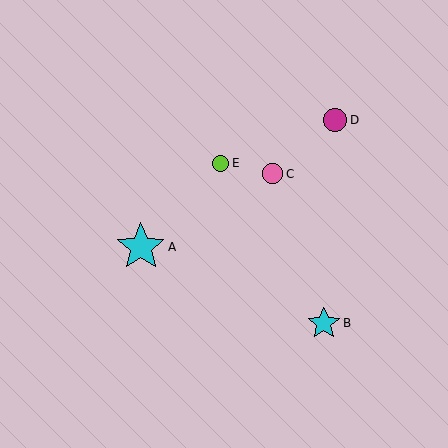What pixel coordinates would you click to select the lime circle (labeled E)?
Click at (221, 163) to select the lime circle E.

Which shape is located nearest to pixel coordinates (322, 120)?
The magenta circle (labeled D) at (335, 120) is nearest to that location.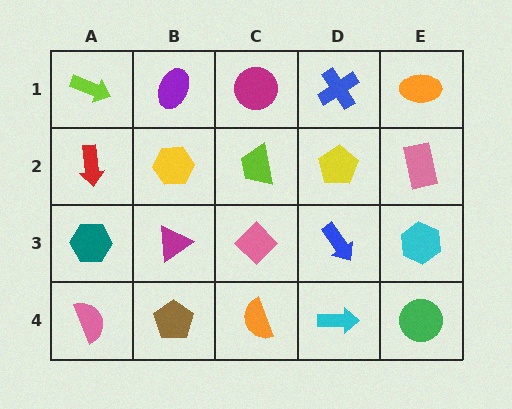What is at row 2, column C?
A lime trapezoid.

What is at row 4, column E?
A green circle.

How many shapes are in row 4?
5 shapes.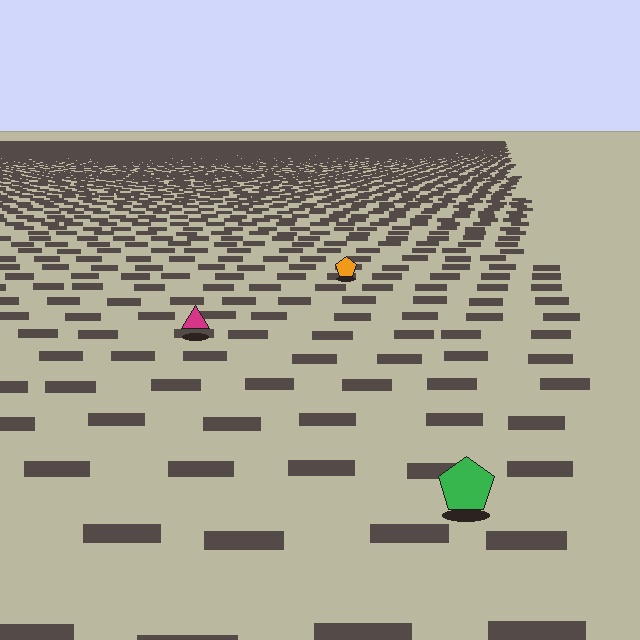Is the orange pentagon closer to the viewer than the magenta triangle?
No. The magenta triangle is closer — you can tell from the texture gradient: the ground texture is coarser near it.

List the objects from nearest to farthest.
From nearest to farthest: the green pentagon, the magenta triangle, the orange pentagon.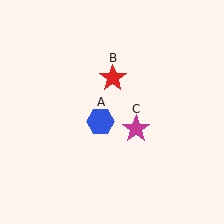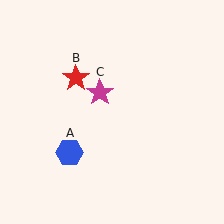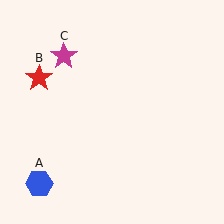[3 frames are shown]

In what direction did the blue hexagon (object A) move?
The blue hexagon (object A) moved down and to the left.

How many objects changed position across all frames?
3 objects changed position: blue hexagon (object A), red star (object B), magenta star (object C).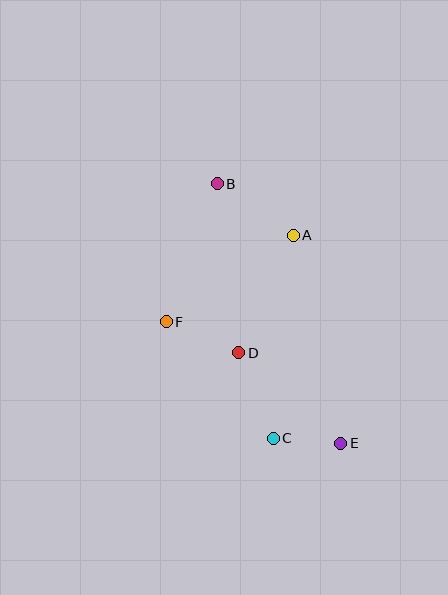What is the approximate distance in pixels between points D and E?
The distance between D and E is approximately 136 pixels.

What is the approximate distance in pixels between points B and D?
The distance between B and D is approximately 170 pixels.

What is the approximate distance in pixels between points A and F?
The distance between A and F is approximately 154 pixels.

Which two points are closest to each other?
Points C and E are closest to each other.